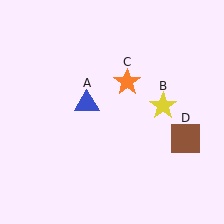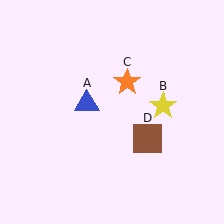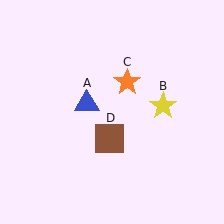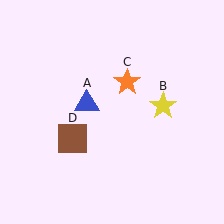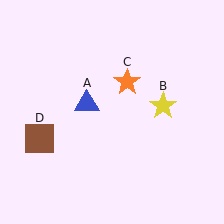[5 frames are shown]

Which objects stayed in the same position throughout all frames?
Blue triangle (object A) and yellow star (object B) and orange star (object C) remained stationary.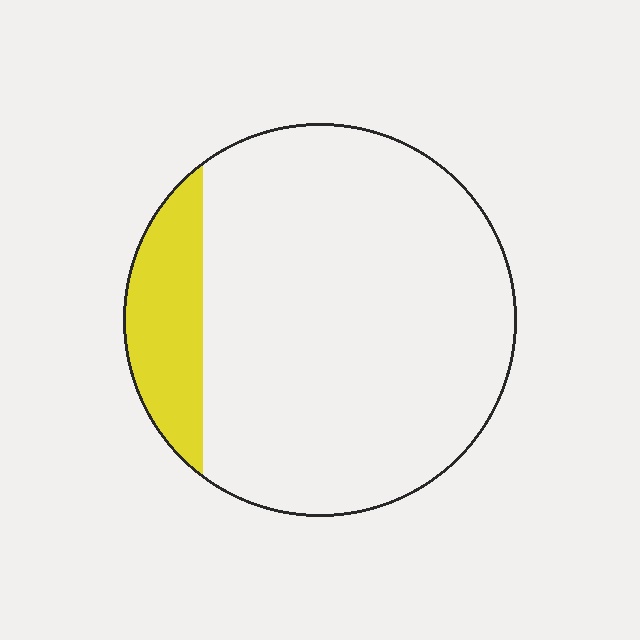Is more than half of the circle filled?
No.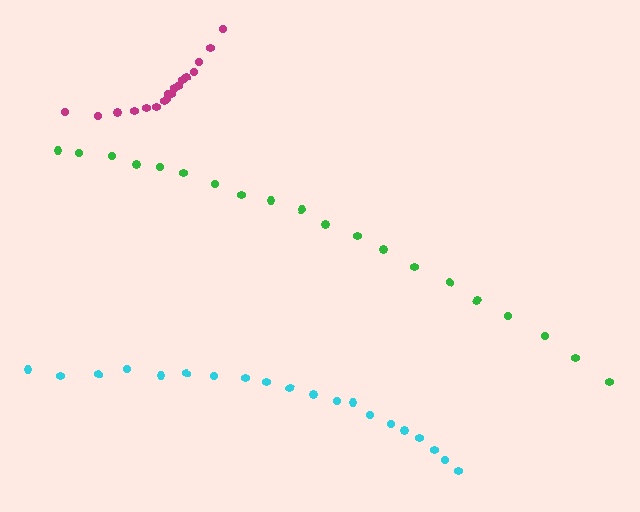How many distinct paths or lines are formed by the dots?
There are 3 distinct paths.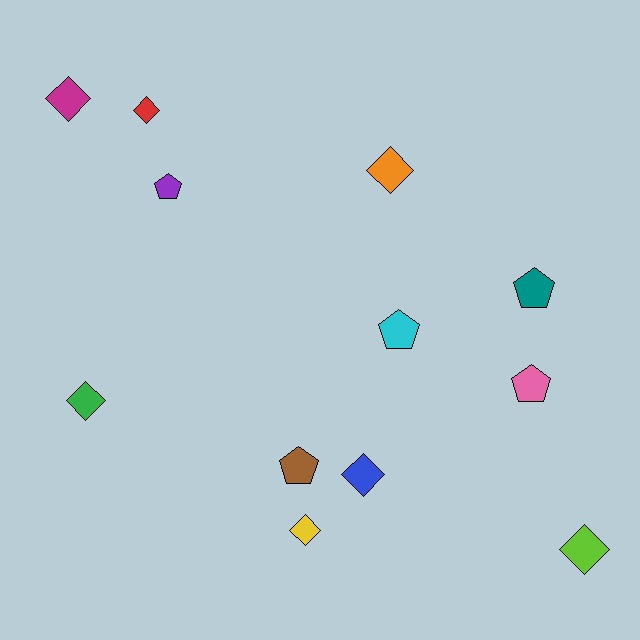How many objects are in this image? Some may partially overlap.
There are 12 objects.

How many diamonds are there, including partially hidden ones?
There are 7 diamonds.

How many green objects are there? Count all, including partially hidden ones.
There is 1 green object.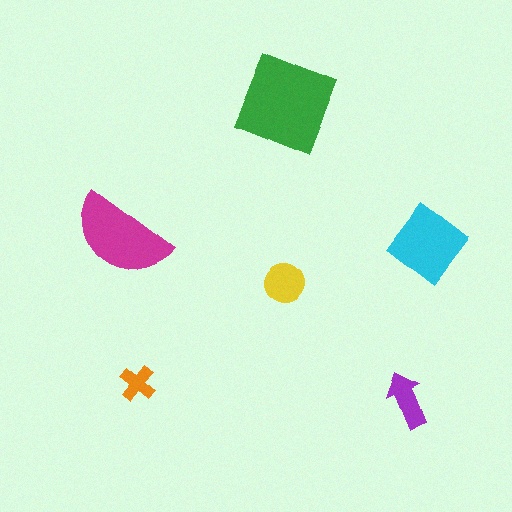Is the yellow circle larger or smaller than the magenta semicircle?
Smaller.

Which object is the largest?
The green square.